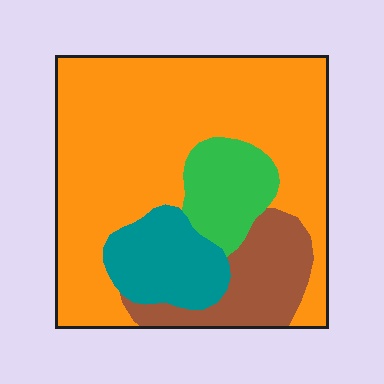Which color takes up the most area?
Orange, at roughly 65%.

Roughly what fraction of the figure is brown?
Brown covers roughly 15% of the figure.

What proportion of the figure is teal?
Teal takes up about one eighth (1/8) of the figure.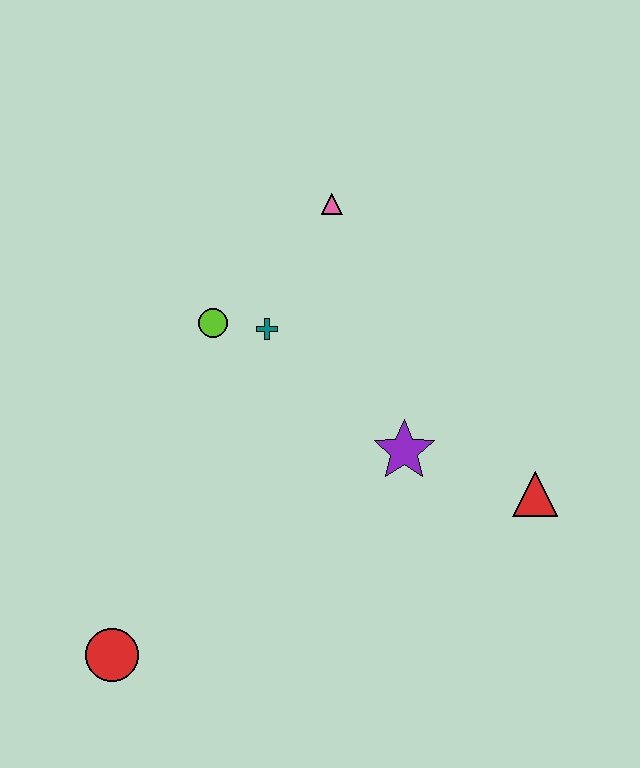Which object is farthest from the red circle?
The pink triangle is farthest from the red circle.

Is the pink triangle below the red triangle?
No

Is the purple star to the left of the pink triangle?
No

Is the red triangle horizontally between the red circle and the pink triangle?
No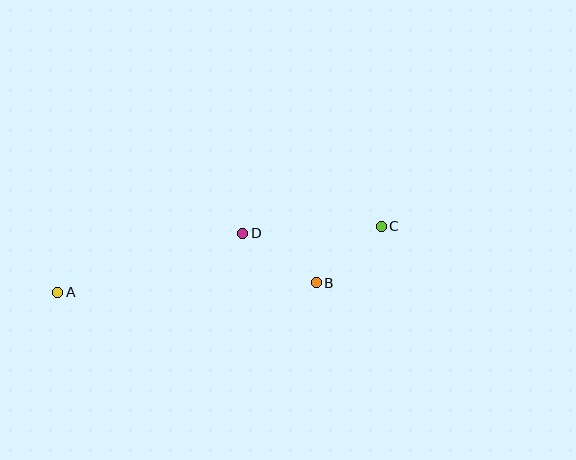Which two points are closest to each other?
Points B and C are closest to each other.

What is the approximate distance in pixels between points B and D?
The distance between B and D is approximately 89 pixels.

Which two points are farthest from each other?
Points A and C are farthest from each other.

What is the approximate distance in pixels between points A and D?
The distance between A and D is approximately 194 pixels.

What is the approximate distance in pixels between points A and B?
The distance between A and B is approximately 259 pixels.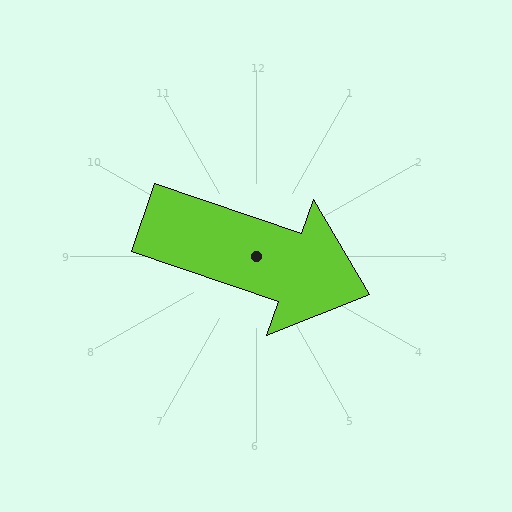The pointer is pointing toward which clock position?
Roughly 4 o'clock.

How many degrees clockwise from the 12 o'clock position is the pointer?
Approximately 109 degrees.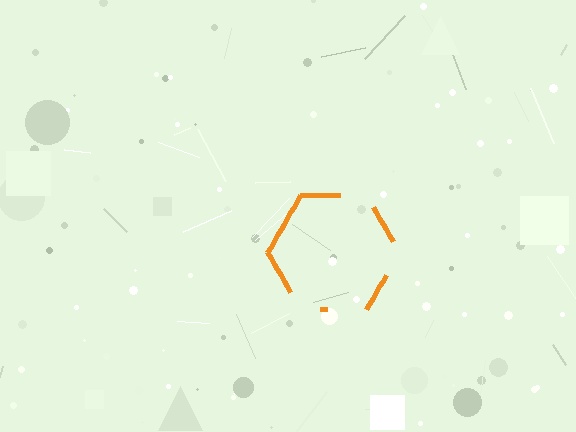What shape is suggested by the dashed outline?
The dashed outline suggests a hexagon.